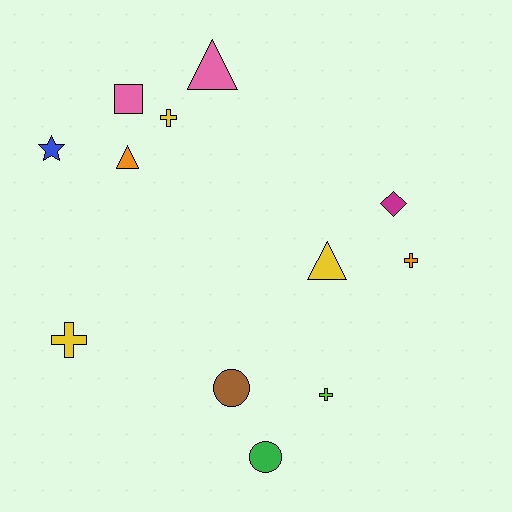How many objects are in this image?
There are 12 objects.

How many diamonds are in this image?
There is 1 diamond.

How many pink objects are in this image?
There are 2 pink objects.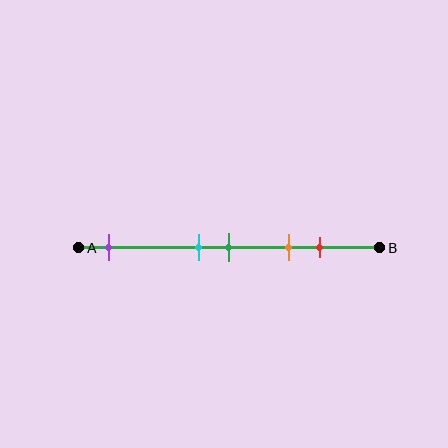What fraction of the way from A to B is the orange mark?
The orange mark is approximately 70% (0.7) of the way from A to B.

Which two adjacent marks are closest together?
The cyan and green marks are the closest adjacent pair.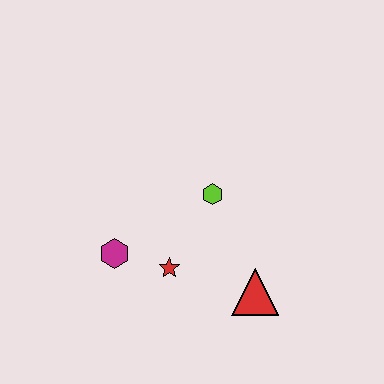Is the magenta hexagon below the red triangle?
No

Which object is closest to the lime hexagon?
The red star is closest to the lime hexagon.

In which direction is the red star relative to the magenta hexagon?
The red star is to the right of the magenta hexagon.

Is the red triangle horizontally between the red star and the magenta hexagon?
No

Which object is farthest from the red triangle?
The magenta hexagon is farthest from the red triangle.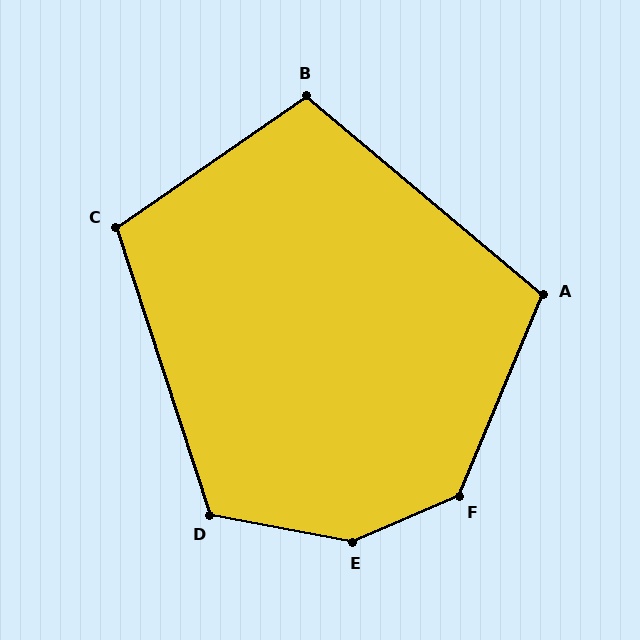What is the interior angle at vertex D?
Approximately 119 degrees (obtuse).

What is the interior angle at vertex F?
Approximately 136 degrees (obtuse).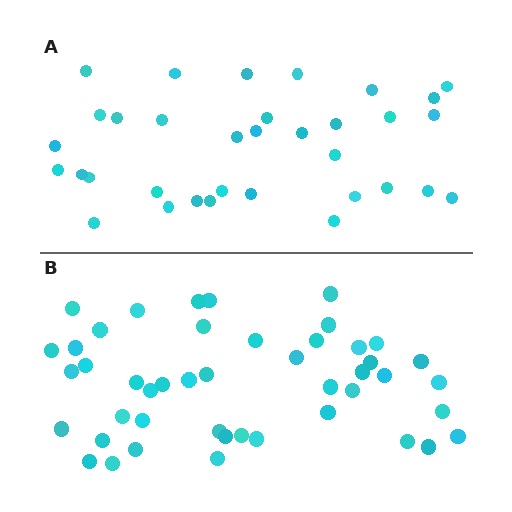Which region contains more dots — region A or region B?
Region B (the bottom region) has more dots.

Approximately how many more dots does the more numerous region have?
Region B has roughly 12 or so more dots than region A.